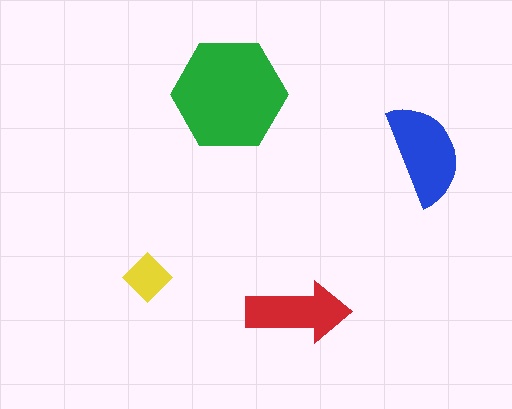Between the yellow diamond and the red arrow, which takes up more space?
The red arrow.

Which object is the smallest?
The yellow diamond.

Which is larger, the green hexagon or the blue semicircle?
The green hexagon.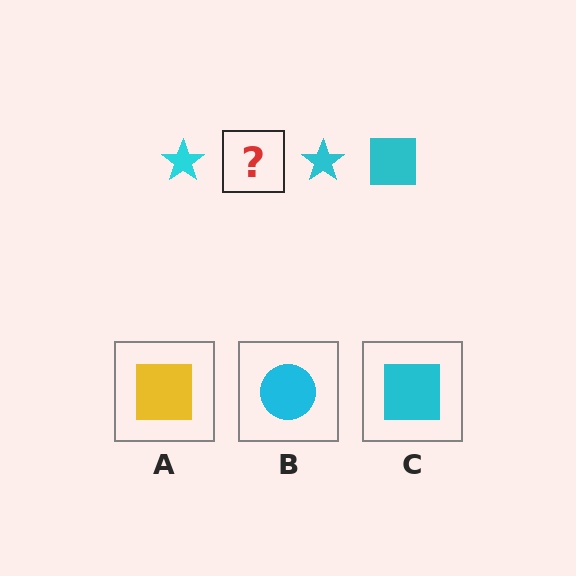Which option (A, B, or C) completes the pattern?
C.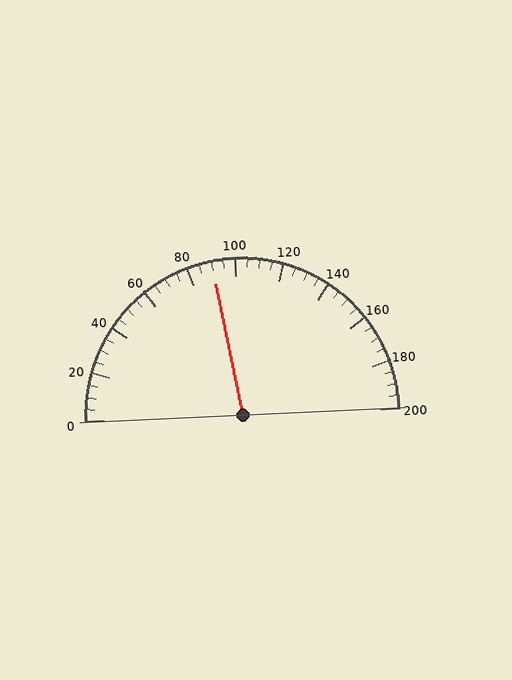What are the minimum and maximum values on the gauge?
The gauge ranges from 0 to 200.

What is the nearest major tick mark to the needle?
The nearest major tick mark is 80.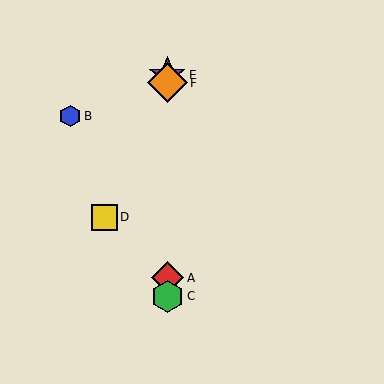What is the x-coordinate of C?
Object C is at x≈167.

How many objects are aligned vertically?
4 objects (A, C, E, F) are aligned vertically.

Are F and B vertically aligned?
No, F is at x≈167 and B is at x≈70.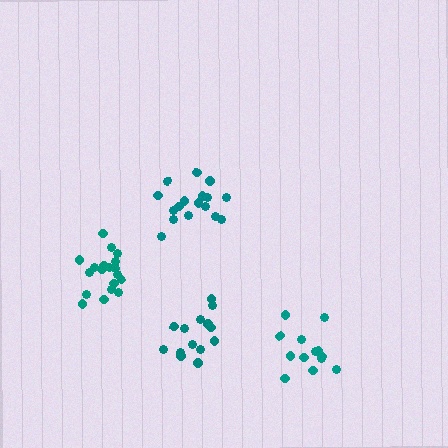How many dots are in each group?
Group 1: 13 dots, Group 2: 17 dots, Group 3: 14 dots, Group 4: 19 dots (63 total).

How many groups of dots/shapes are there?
There are 4 groups.